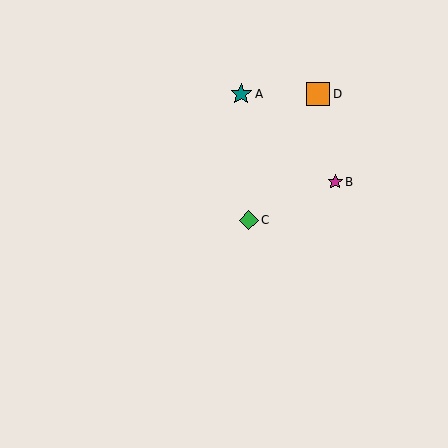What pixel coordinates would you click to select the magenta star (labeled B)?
Click at (335, 182) to select the magenta star B.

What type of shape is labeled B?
Shape B is a magenta star.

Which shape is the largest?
The orange square (labeled D) is the largest.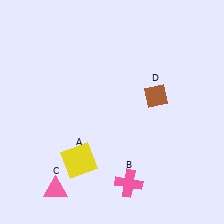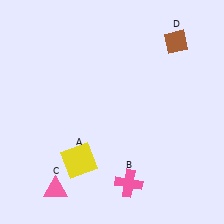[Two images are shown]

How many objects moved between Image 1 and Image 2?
1 object moved between the two images.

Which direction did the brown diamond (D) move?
The brown diamond (D) moved up.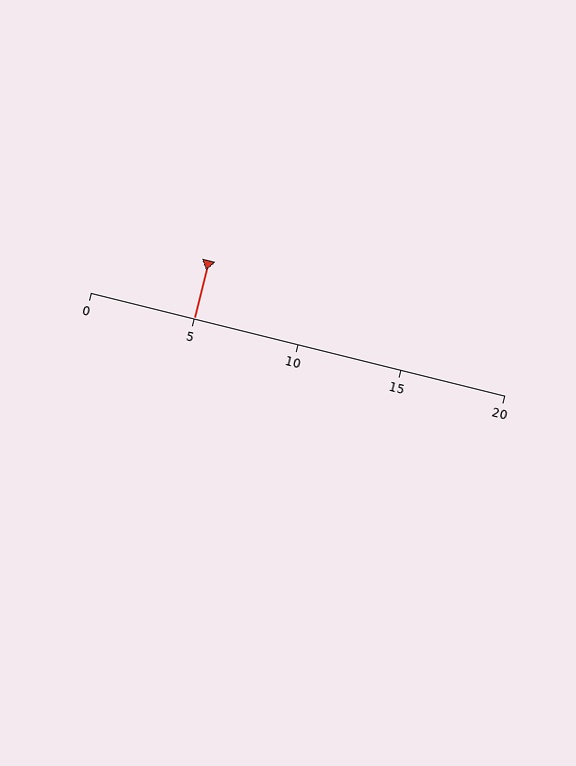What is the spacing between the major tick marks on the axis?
The major ticks are spaced 5 apart.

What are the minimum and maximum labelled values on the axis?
The axis runs from 0 to 20.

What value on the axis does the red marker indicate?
The marker indicates approximately 5.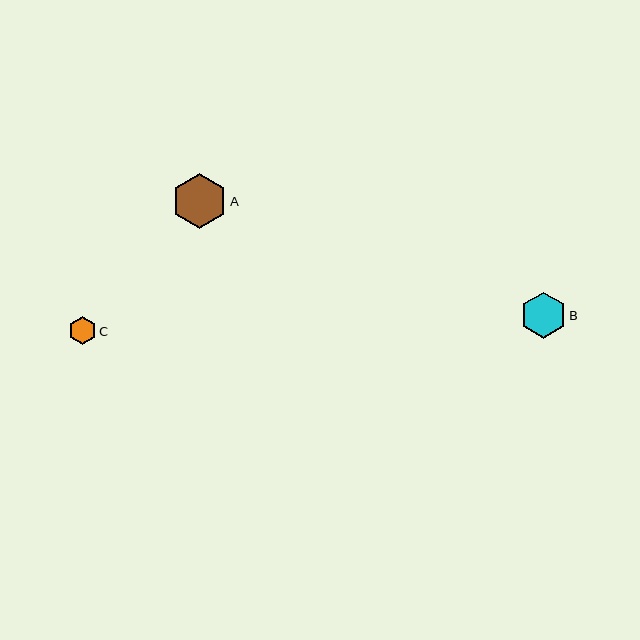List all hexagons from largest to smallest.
From largest to smallest: A, B, C.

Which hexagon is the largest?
Hexagon A is the largest with a size of approximately 55 pixels.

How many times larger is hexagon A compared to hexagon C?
Hexagon A is approximately 2.0 times the size of hexagon C.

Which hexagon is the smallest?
Hexagon C is the smallest with a size of approximately 28 pixels.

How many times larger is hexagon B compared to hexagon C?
Hexagon B is approximately 1.6 times the size of hexagon C.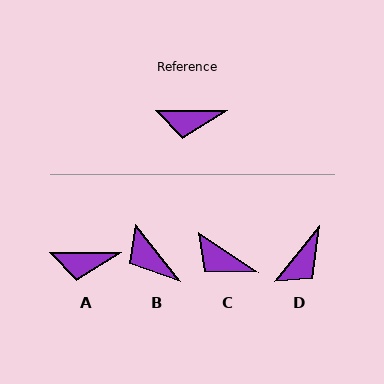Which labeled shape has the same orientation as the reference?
A.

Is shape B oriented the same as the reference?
No, it is off by about 52 degrees.